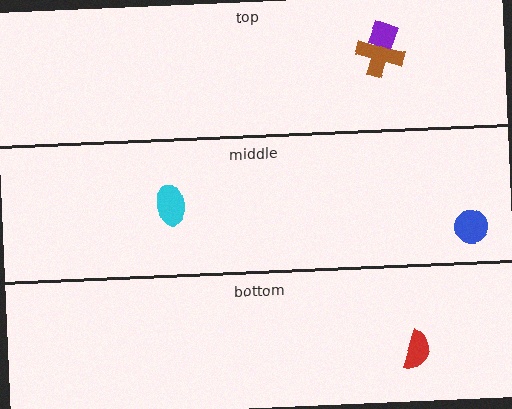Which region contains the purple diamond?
The top region.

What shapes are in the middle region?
The cyan ellipse, the blue circle.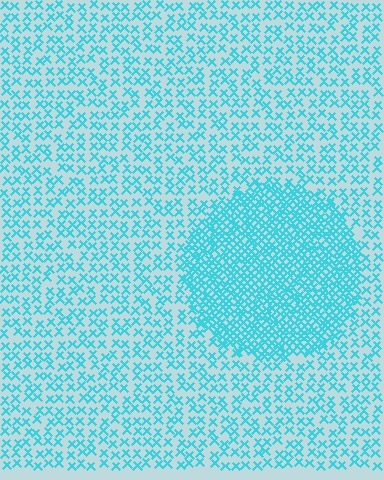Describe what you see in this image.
The image contains small cyan elements arranged at two different densities. A circle-shaped region is visible where the elements are more densely packed than the surrounding area.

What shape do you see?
I see a circle.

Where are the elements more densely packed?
The elements are more densely packed inside the circle boundary.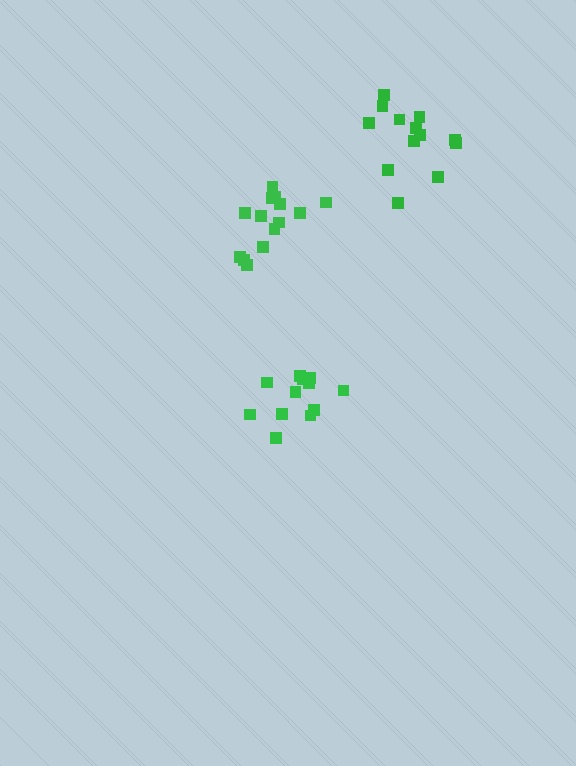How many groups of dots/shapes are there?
There are 3 groups.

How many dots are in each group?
Group 1: 12 dots, Group 2: 14 dots, Group 3: 13 dots (39 total).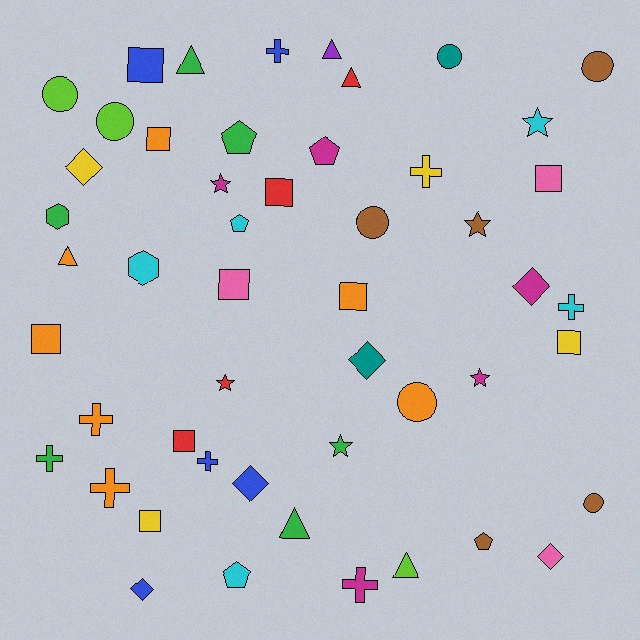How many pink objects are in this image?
There are 3 pink objects.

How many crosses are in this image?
There are 8 crosses.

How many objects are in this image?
There are 50 objects.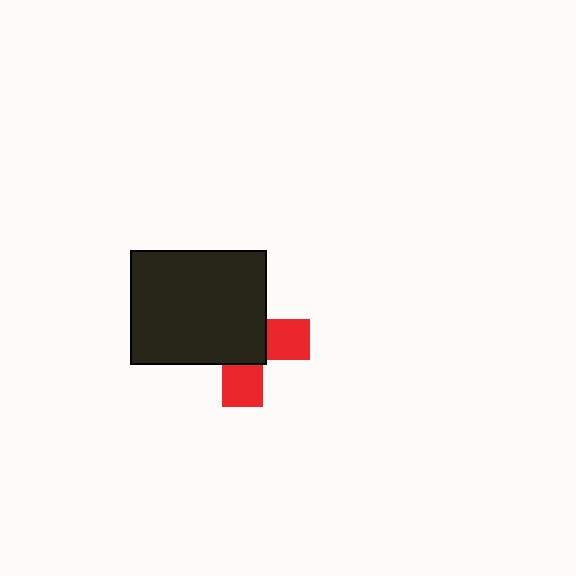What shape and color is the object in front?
The object in front is a black rectangle.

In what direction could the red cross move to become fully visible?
The red cross could move toward the lower-right. That would shift it out from behind the black rectangle entirely.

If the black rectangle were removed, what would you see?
You would see the complete red cross.